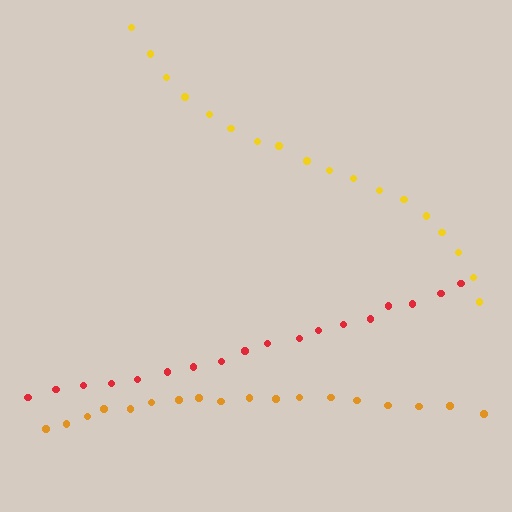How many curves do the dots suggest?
There are 3 distinct paths.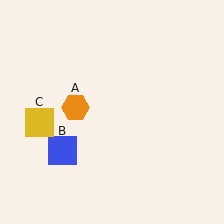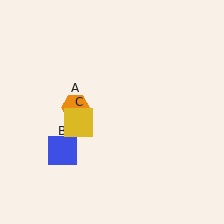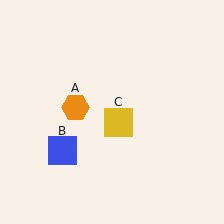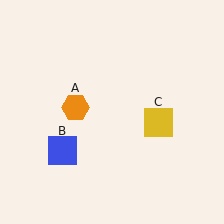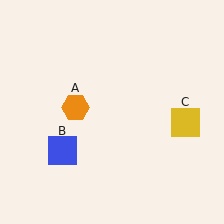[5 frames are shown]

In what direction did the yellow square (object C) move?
The yellow square (object C) moved right.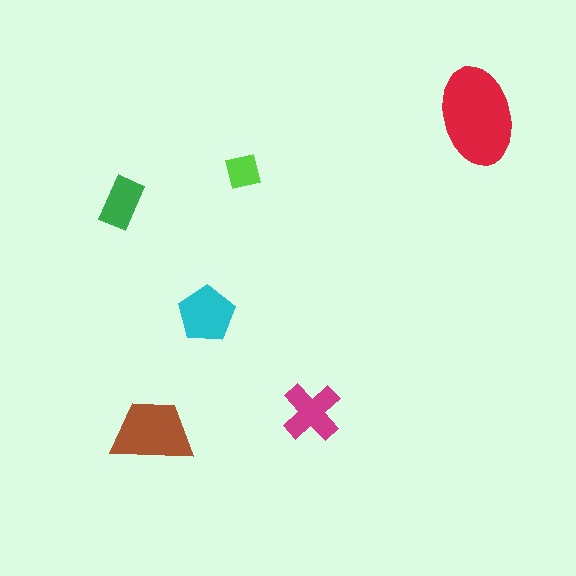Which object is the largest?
The red ellipse.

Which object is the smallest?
The lime square.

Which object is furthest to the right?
The red ellipse is rightmost.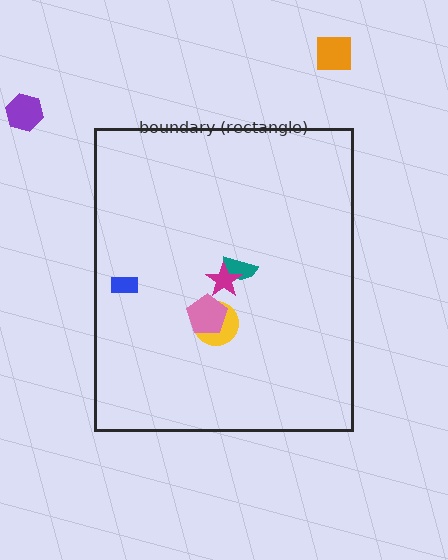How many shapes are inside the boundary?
5 inside, 2 outside.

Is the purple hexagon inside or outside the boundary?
Outside.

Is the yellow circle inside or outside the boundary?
Inside.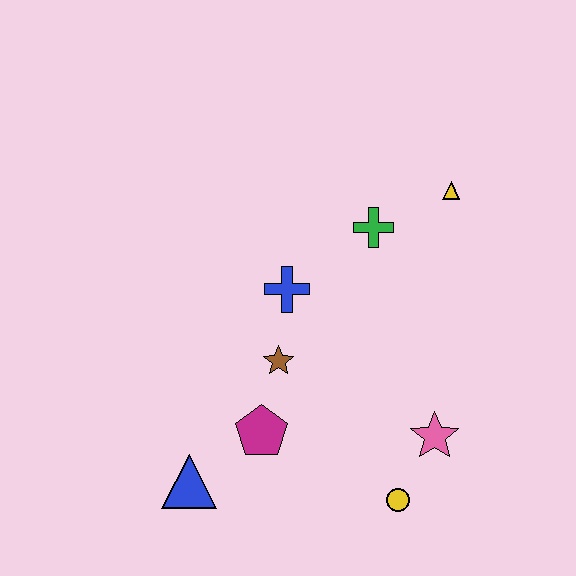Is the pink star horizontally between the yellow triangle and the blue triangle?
Yes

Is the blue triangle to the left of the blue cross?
Yes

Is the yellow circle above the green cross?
No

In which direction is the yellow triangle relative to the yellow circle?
The yellow triangle is above the yellow circle.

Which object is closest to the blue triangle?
The magenta pentagon is closest to the blue triangle.